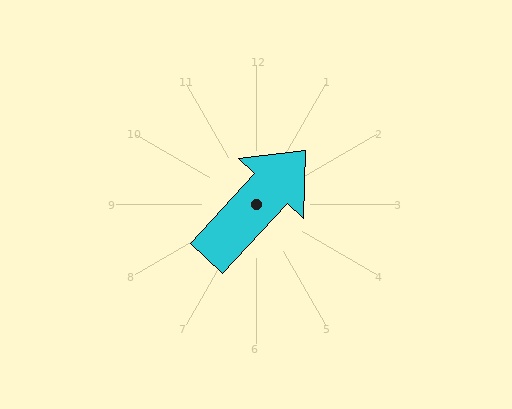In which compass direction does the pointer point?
Northeast.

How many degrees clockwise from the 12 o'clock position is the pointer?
Approximately 43 degrees.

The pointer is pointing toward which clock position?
Roughly 1 o'clock.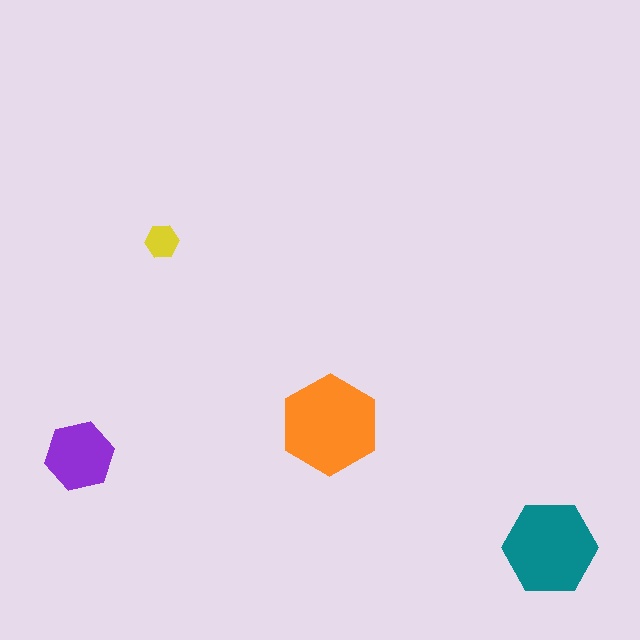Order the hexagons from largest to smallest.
the orange one, the teal one, the purple one, the yellow one.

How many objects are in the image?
There are 4 objects in the image.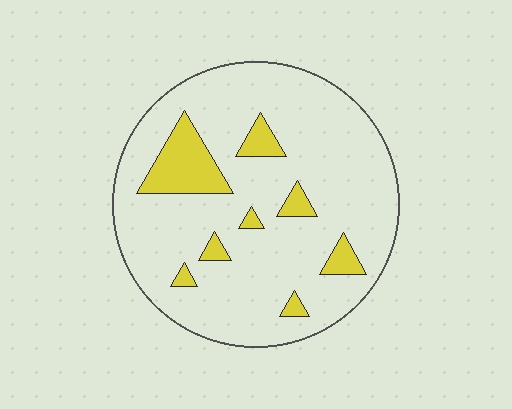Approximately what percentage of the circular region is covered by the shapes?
Approximately 15%.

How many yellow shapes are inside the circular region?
8.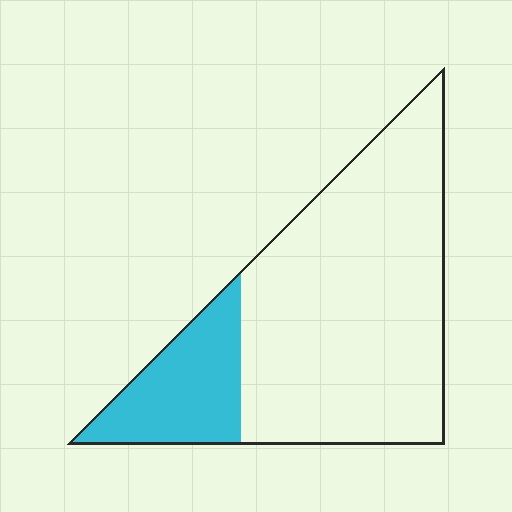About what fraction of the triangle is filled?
About one fifth (1/5).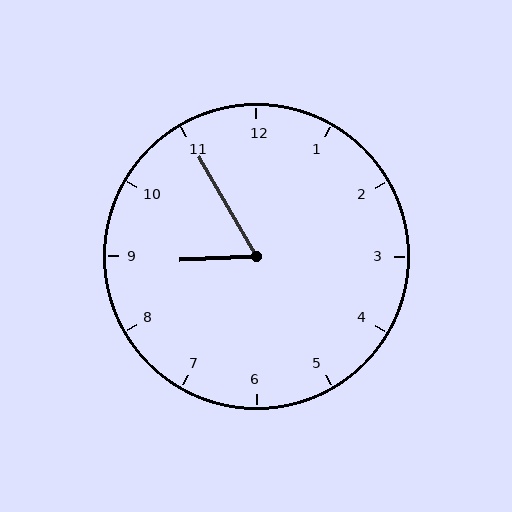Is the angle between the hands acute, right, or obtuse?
It is acute.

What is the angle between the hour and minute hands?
Approximately 62 degrees.